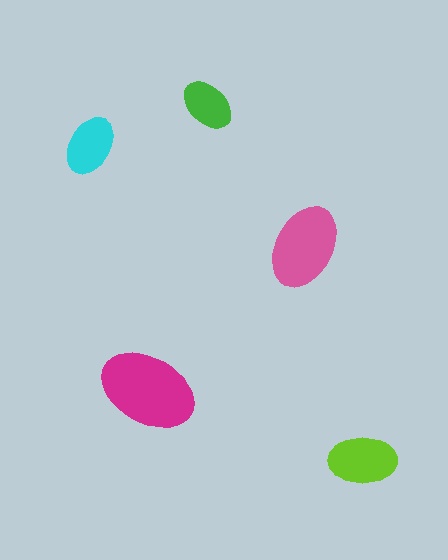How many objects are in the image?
There are 5 objects in the image.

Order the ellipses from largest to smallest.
the magenta one, the pink one, the lime one, the cyan one, the green one.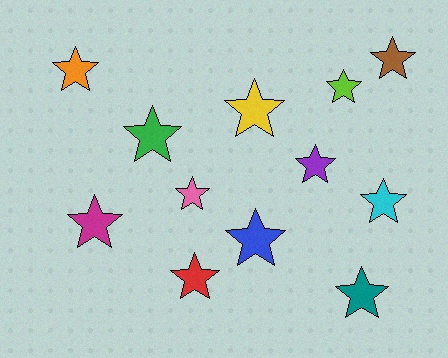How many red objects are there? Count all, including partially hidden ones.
There is 1 red object.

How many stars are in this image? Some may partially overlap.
There are 12 stars.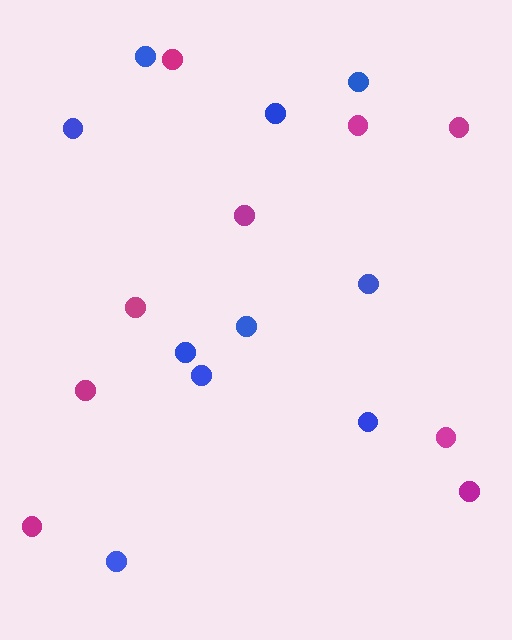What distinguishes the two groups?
There are 2 groups: one group of blue circles (10) and one group of magenta circles (9).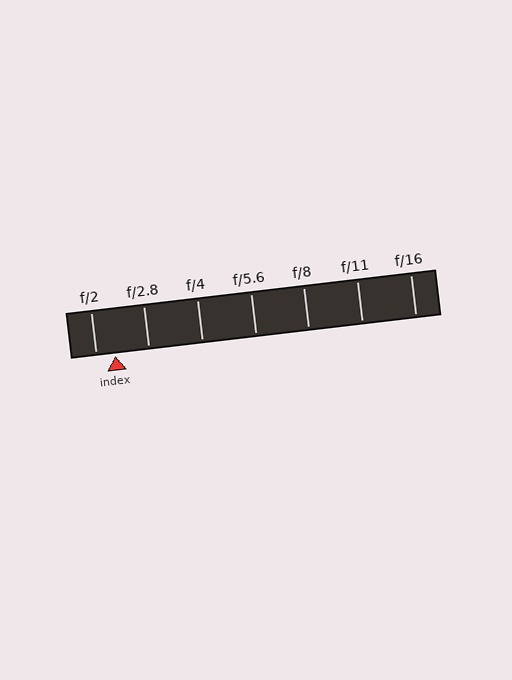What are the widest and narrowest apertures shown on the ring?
The widest aperture shown is f/2 and the narrowest is f/16.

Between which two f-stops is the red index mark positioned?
The index mark is between f/2 and f/2.8.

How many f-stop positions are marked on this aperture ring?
There are 7 f-stop positions marked.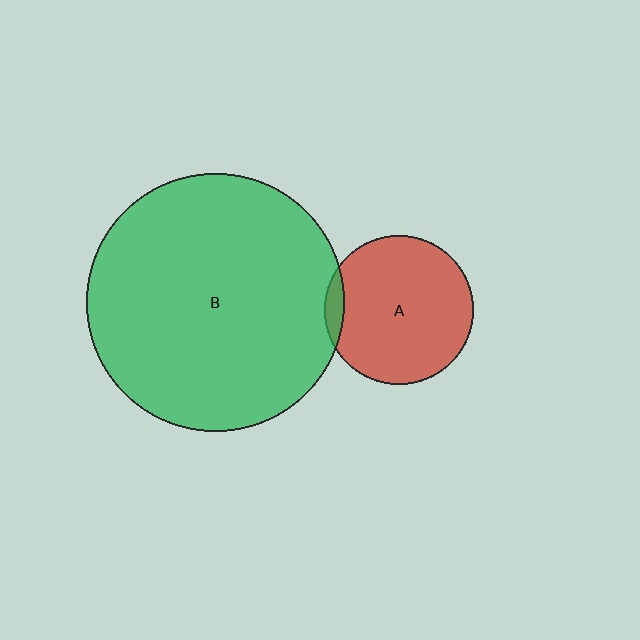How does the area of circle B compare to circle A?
Approximately 3.0 times.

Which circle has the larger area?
Circle B (green).